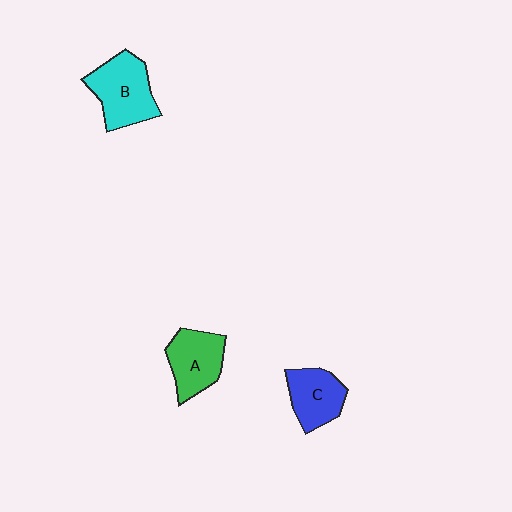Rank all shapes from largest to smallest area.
From largest to smallest: B (cyan), A (green), C (blue).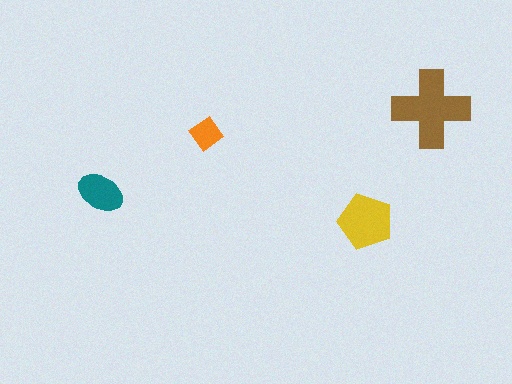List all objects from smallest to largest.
The orange diamond, the teal ellipse, the yellow pentagon, the brown cross.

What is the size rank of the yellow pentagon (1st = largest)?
2nd.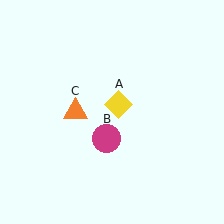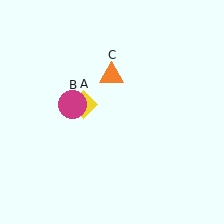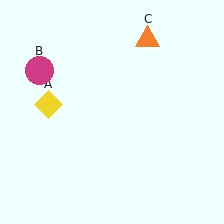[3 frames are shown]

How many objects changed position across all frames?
3 objects changed position: yellow diamond (object A), magenta circle (object B), orange triangle (object C).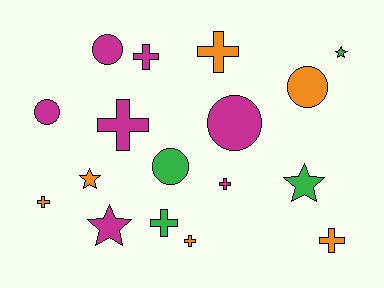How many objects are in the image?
There are 17 objects.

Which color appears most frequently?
Magenta, with 7 objects.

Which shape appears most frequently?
Cross, with 8 objects.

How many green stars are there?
There are 2 green stars.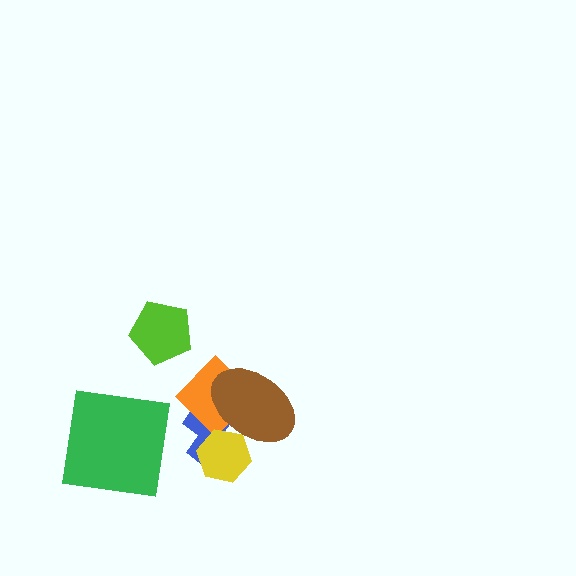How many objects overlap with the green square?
0 objects overlap with the green square.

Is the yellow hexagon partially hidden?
Yes, it is partially covered by another shape.